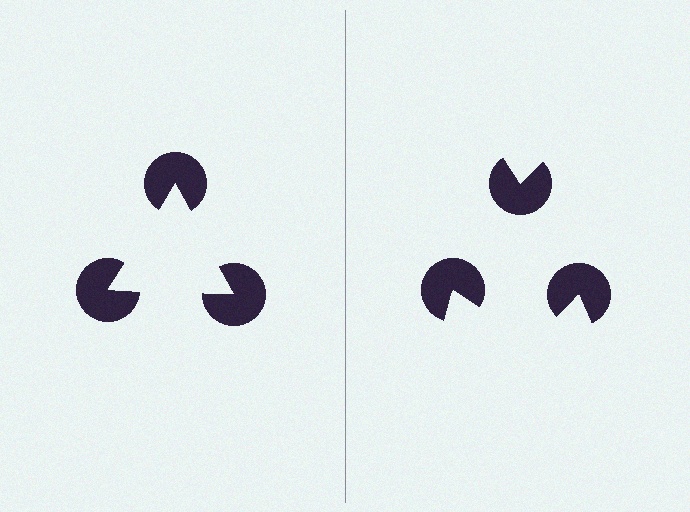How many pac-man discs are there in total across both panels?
6 — 3 on each side.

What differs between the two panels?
The pac-man discs are positioned identically on both sides; only the wedge orientations differ. On the left they align to a triangle; on the right they are misaligned.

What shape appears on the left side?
An illusory triangle.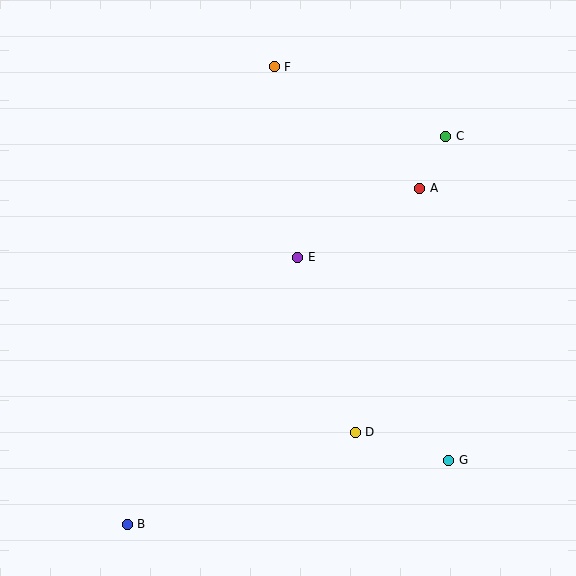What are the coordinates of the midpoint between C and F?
The midpoint between C and F is at (360, 102).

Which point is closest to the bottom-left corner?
Point B is closest to the bottom-left corner.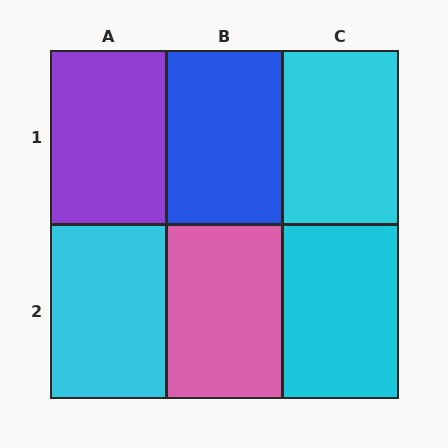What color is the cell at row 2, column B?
Pink.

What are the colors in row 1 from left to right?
Purple, blue, cyan.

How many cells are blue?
1 cell is blue.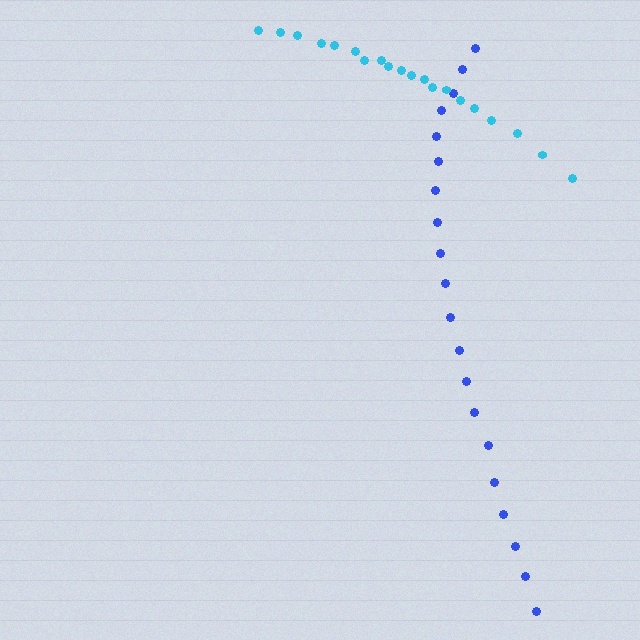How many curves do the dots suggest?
There are 2 distinct paths.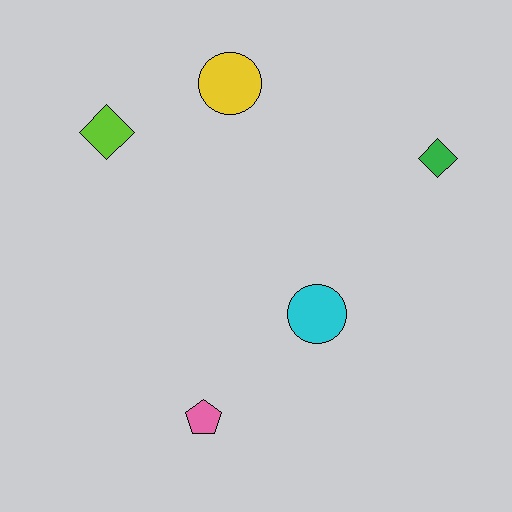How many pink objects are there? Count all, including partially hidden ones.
There is 1 pink object.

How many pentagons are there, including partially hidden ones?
There is 1 pentagon.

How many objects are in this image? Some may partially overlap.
There are 5 objects.